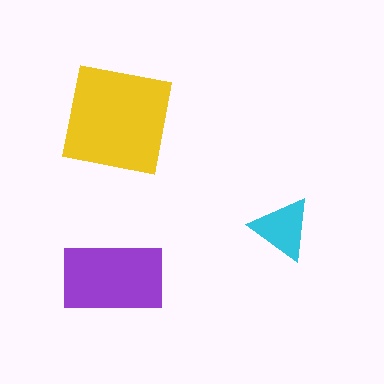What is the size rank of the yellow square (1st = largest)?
1st.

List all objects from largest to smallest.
The yellow square, the purple rectangle, the cyan triangle.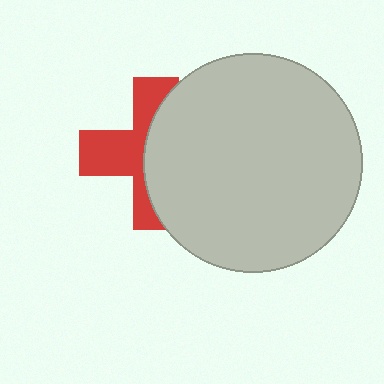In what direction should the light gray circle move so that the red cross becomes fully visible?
The light gray circle should move right. That is the shortest direction to clear the overlap and leave the red cross fully visible.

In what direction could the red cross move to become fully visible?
The red cross could move left. That would shift it out from behind the light gray circle entirely.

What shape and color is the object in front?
The object in front is a light gray circle.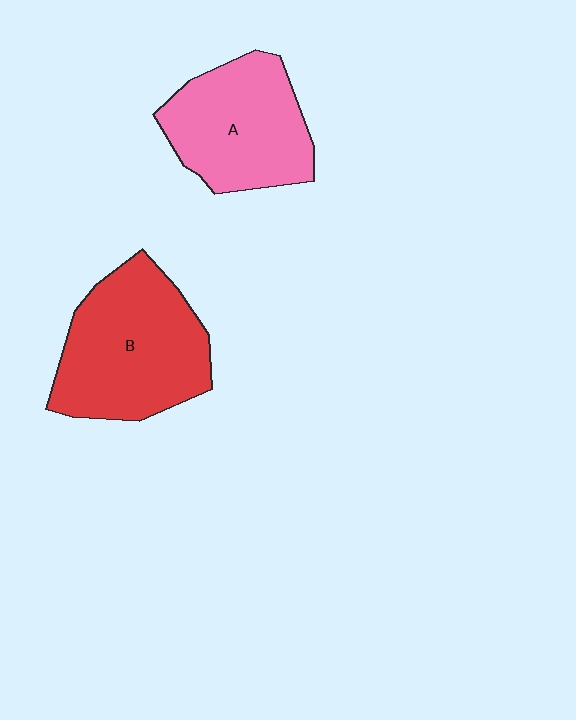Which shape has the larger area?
Shape B (red).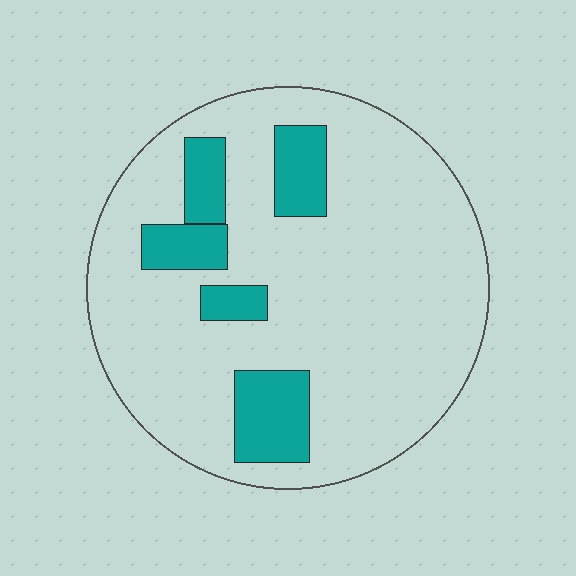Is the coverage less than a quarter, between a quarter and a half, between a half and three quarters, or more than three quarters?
Less than a quarter.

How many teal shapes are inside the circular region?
5.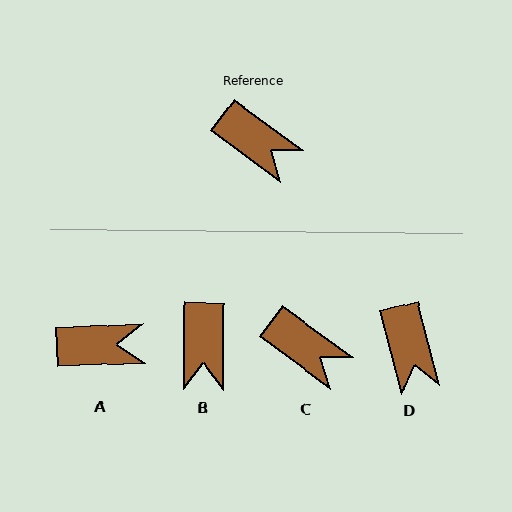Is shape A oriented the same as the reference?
No, it is off by about 39 degrees.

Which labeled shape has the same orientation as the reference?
C.